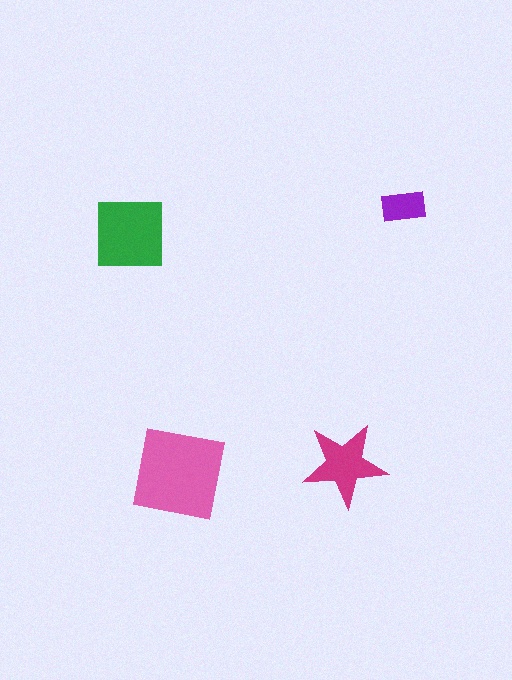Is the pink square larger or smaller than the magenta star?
Larger.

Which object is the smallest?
The purple rectangle.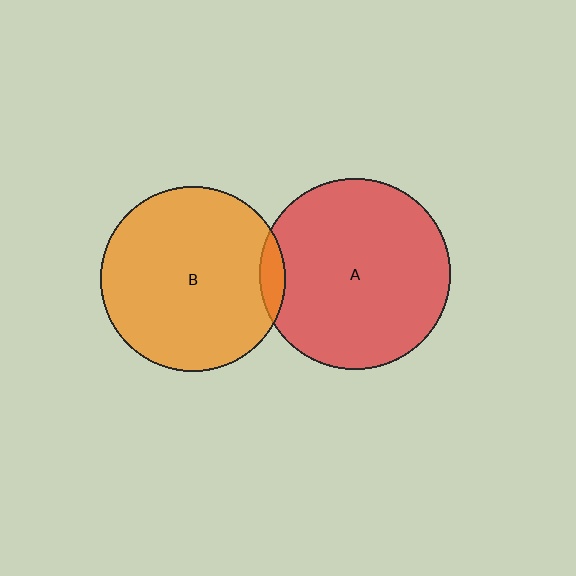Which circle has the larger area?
Circle A (red).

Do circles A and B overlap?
Yes.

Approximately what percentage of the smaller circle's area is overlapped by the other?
Approximately 5%.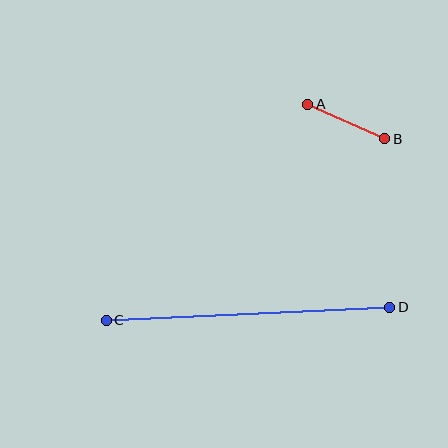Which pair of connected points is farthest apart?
Points C and D are farthest apart.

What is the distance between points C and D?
The distance is approximately 284 pixels.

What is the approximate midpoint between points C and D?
The midpoint is at approximately (248, 314) pixels.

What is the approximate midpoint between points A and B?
The midpoint is at approximately (346, 121) pixels.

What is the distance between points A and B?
The distance is approximately 85 pixels.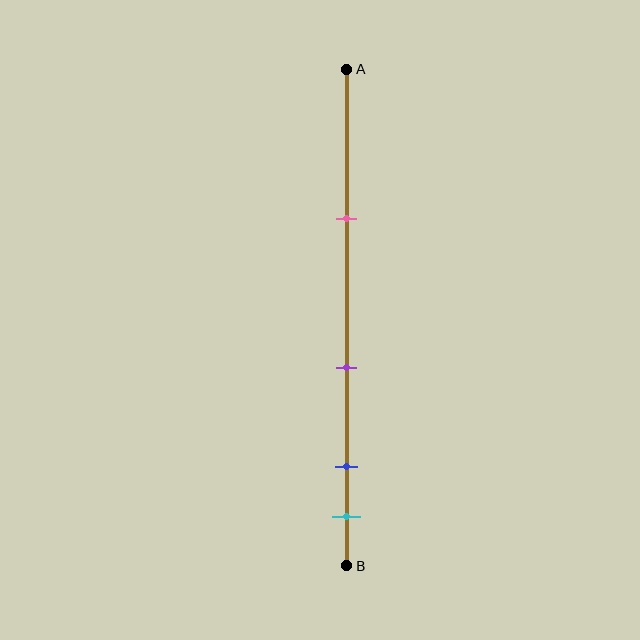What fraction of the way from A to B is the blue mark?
The blue mark is approximately 80% (0.8) of the way from A to B.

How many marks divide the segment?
There are 4 marks dividing the segment.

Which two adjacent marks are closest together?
The blue and cyan marks are the closest adjacent pair.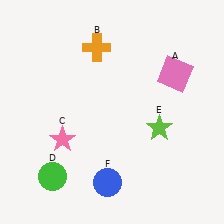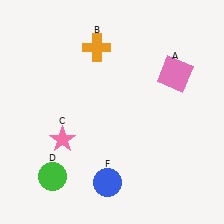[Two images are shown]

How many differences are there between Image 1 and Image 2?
There is 1 difference between the two images.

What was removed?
The lime star (E) was removed in Image 2.